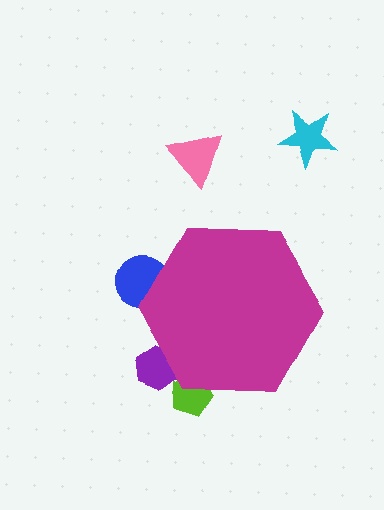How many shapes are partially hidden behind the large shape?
3 shapes are partially hidden.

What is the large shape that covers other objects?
A magenta hexagon.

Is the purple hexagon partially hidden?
Yes, the purple hexagon is partially hidden behind the magenta hexagon.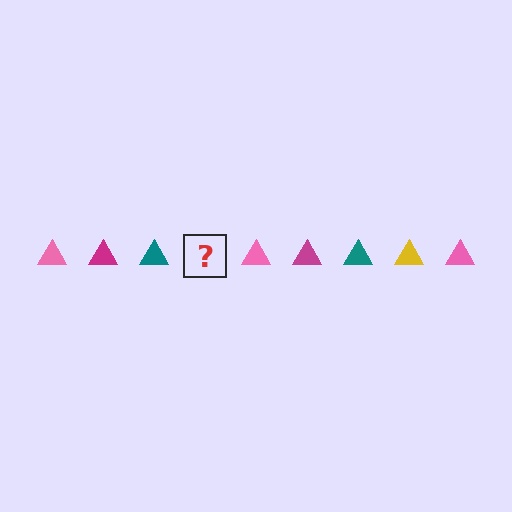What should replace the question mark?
The question mark should be replaced with a yellow triangle.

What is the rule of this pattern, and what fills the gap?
The rule is that the pattern cycles through pink, magenta, teal, yellow triangles. The gap should be filled with a yellow triangle.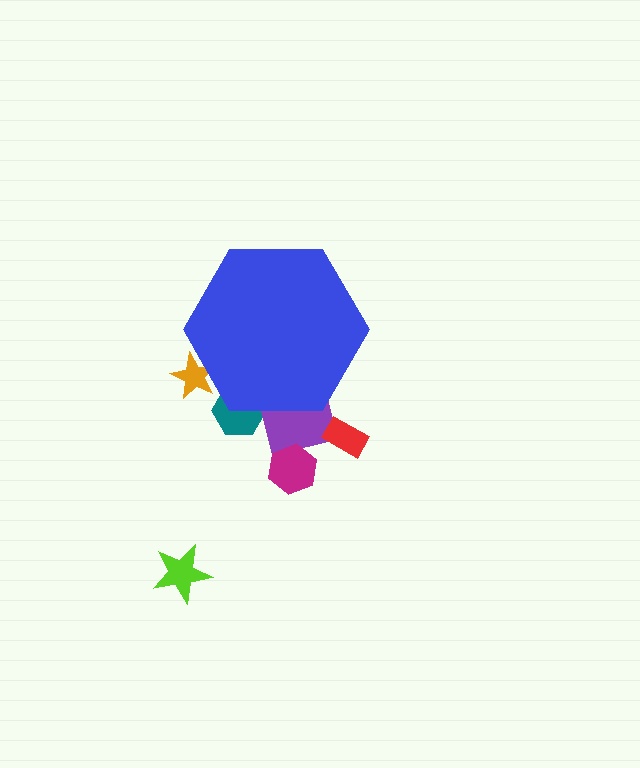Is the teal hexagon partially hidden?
Yes, the teal hexagon is partially hidden behind the blue hexagon.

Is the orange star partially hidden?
Yes, the orange star is partially hidden behind the blue hexagon.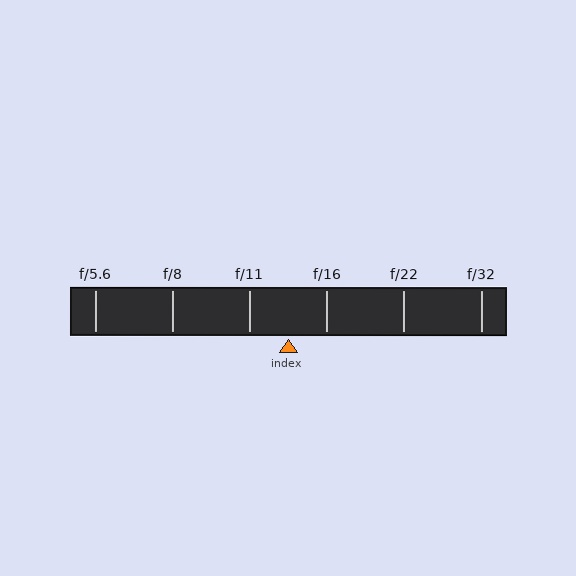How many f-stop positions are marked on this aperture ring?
There are 6 f-stop positions marked.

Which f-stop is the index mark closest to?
The index mark is closest to f/16.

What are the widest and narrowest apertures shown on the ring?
The widest aperture shown is f/5.6 and the narrowest is f/32.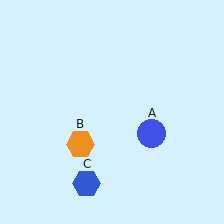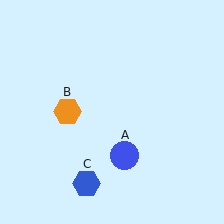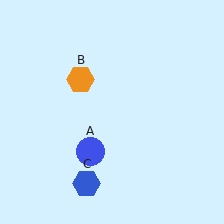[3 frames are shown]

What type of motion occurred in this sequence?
The blue circle (object A), orange hexagon (object B) rotated clockwise around the center of the scene.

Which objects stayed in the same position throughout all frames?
Blue hexagon (object C) remained stationary.